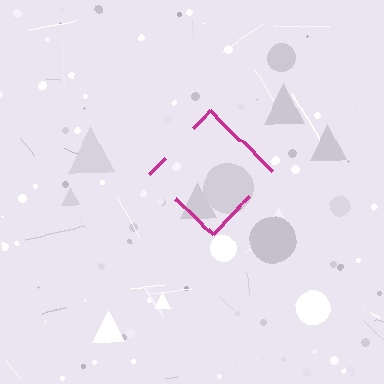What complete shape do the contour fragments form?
The contour fragments form a diamond.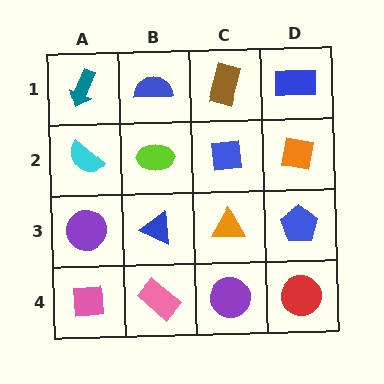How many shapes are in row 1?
4 shapes.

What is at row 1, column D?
A blue rectangle.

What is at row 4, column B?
A pink rectangle.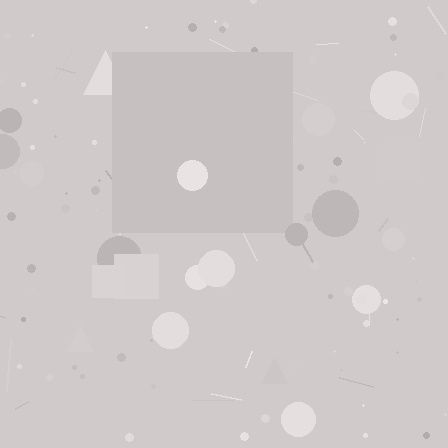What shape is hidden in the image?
A square is hidden in the image.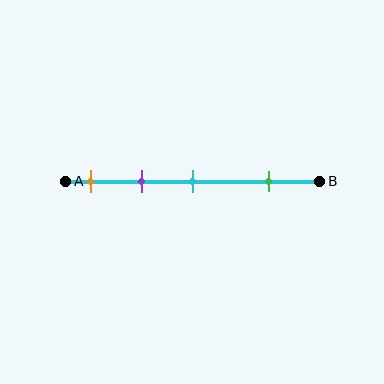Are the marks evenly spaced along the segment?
No, the marks are not evenly spaced.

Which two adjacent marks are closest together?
The orange and purple marks are the closest adjacent pair.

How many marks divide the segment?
There are 4 marks dividing the segment.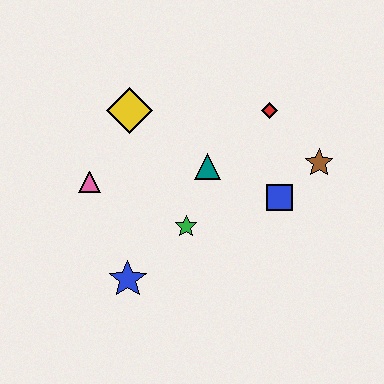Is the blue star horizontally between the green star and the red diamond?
No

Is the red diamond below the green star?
No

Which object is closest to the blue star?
The green star is closest to the blue star.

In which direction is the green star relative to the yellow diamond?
The green star is below the yellow diamond.